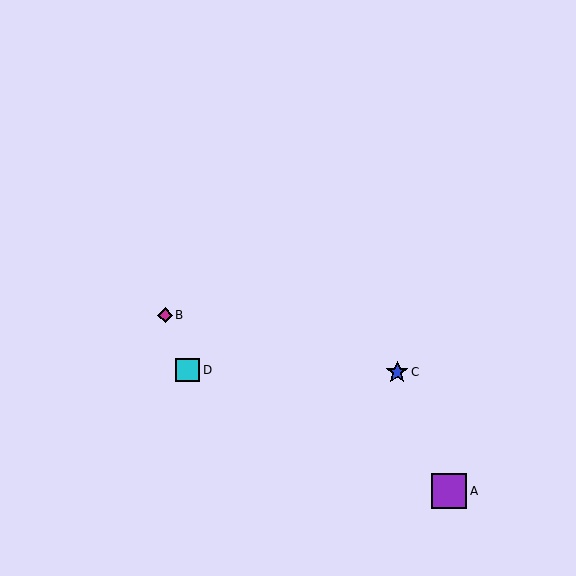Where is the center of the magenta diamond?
The center of the magenta diamond is at (165, 315).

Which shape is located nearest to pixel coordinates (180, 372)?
The cyan square (labeled D) at (188, 370) is nearest to that location.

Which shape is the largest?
The purple square (labeled A) is the largest.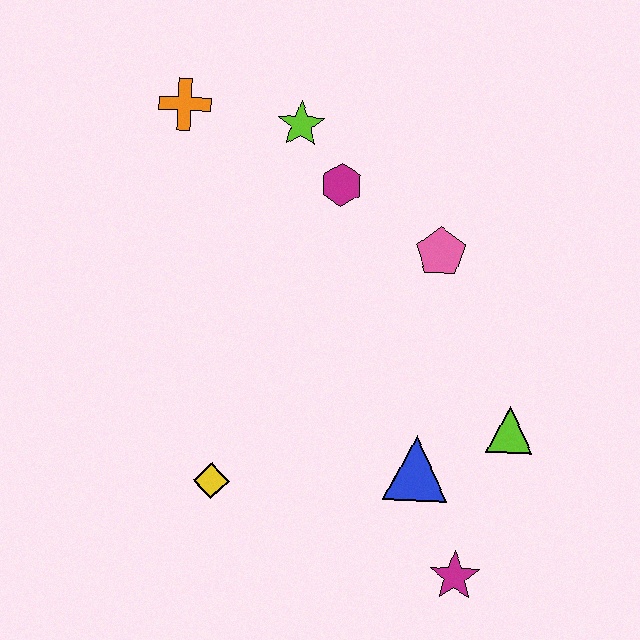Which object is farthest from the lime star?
The magenta star is farthest from the lime star.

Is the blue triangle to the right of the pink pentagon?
No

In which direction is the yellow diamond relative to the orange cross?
The yellow diamond is below the orange cross.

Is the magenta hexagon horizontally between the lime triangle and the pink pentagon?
No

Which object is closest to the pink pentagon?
The magenta hexagon is closest to the pink pentagon.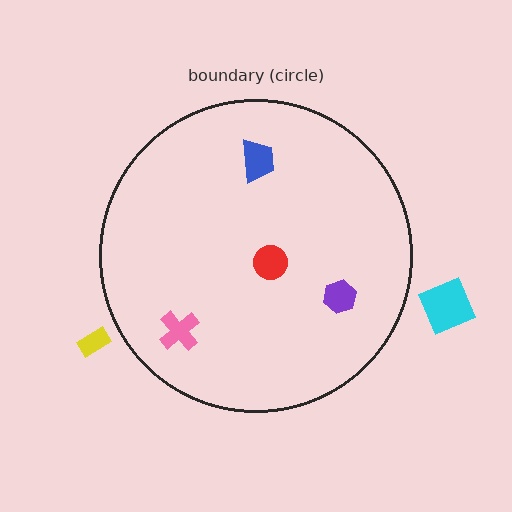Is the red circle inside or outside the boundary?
Inside.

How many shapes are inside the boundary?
4 inside, 2 outside.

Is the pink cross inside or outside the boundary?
Inside.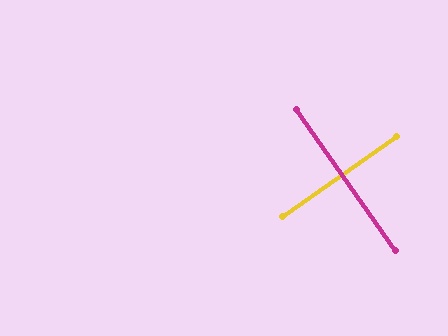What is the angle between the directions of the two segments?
Approximately 90 degrees.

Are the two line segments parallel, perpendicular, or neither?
Perpendicular — they meet at approximately 90°.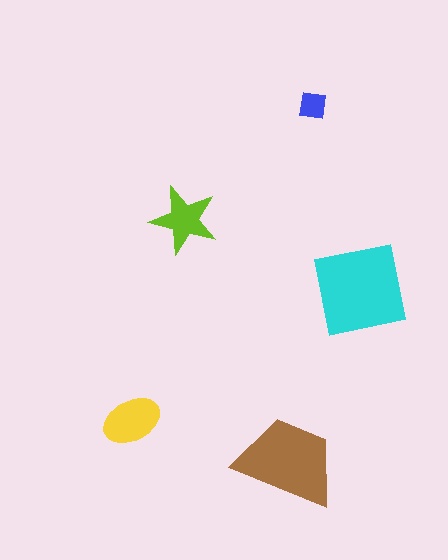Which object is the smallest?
The blue square.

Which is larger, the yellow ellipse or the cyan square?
The cyan square.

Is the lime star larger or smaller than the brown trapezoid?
Smaller.